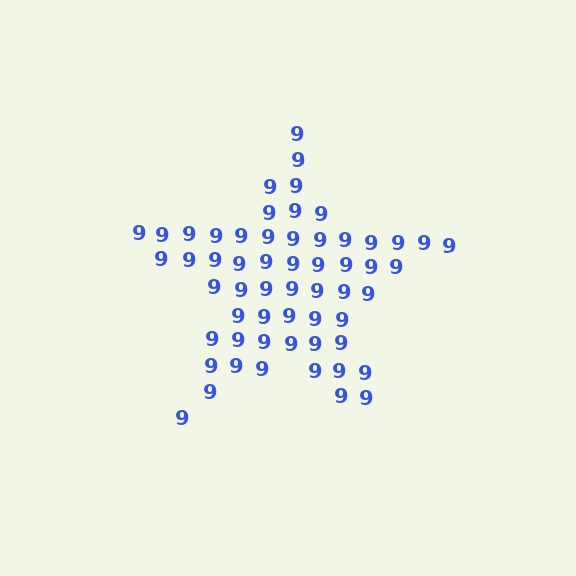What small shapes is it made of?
It is made of small digit 9's.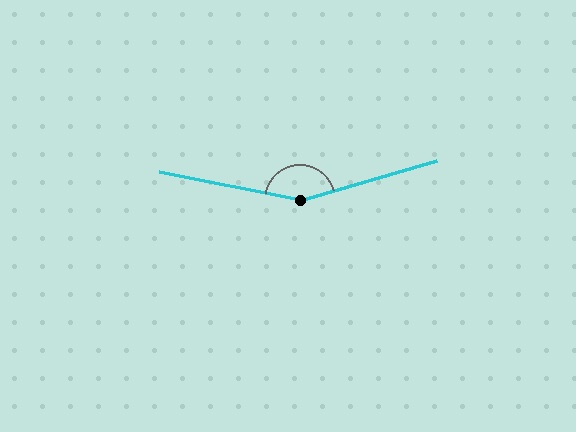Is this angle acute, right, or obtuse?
It is obtuse.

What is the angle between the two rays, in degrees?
Approximately 153 degrees.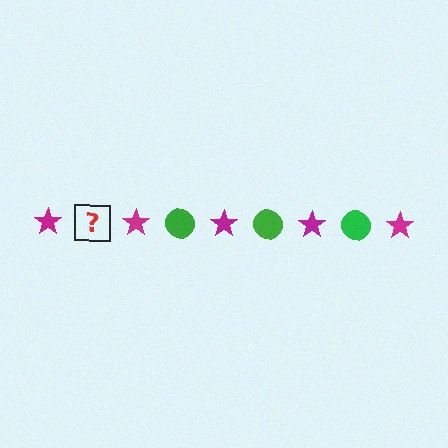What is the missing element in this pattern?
The missing element is a green circle.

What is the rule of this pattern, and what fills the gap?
The rule is that the pattern alternates between magenta star and green circle. The gap should be filled with a green circle.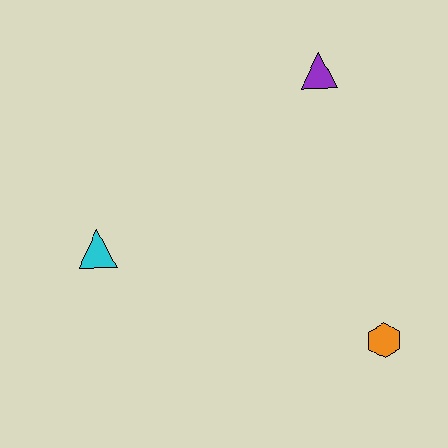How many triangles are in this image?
There are 2 triangles.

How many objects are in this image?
There are 3 objects.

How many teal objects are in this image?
There are no teal objects.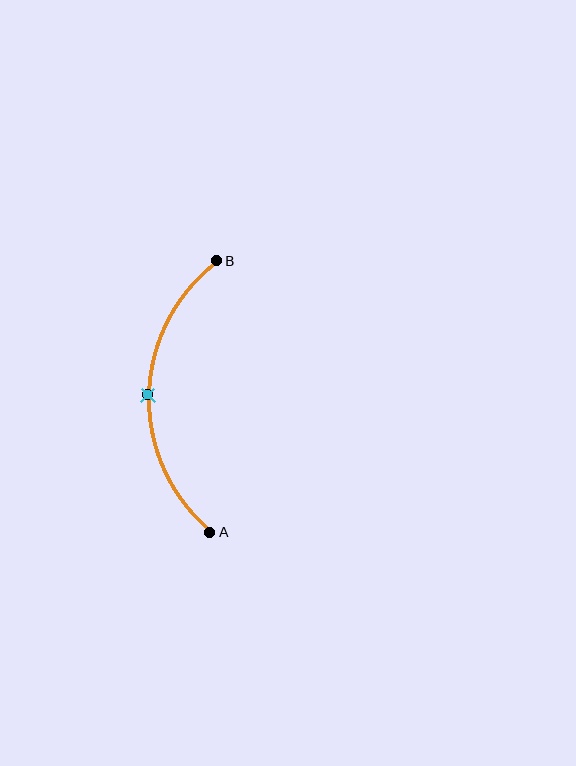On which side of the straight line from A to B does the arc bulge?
The arc bulges to the left of the straight line connecting A and B.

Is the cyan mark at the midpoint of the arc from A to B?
Yes. The cyan mark lies on the arc at equal arc-length from both A and B — it is the arc midpoint.